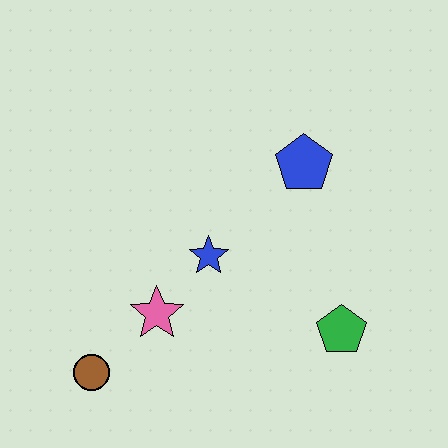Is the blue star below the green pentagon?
No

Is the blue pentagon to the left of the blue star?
No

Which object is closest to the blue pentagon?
The blue star is closest to the blue pentagon.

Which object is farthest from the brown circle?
The blue pentagon is farthest from the brown circle.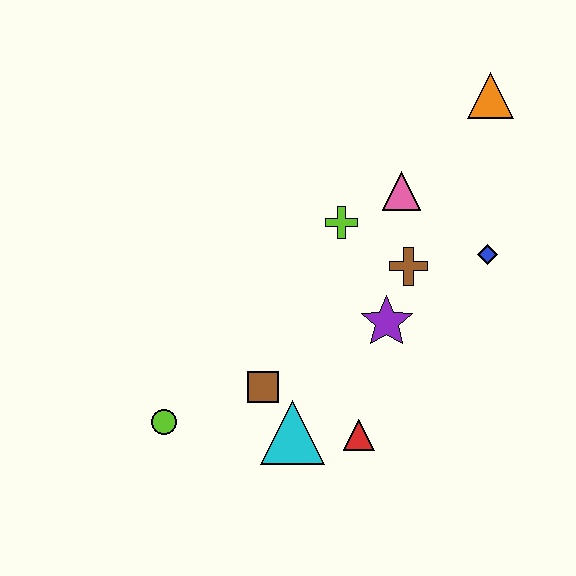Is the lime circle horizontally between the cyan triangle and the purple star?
No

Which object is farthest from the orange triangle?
The lime circle is farthest from the orange triangle.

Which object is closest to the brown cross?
The purple star is closest to the brown cross.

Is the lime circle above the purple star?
No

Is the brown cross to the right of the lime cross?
Yes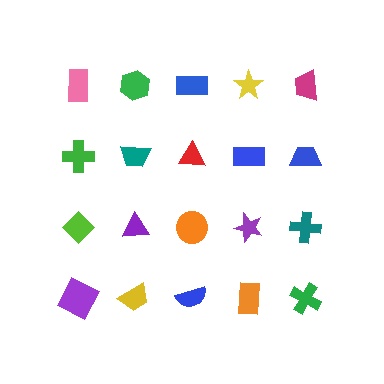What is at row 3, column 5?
A teal cross.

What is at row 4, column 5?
A green cross.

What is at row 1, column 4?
A yellow star.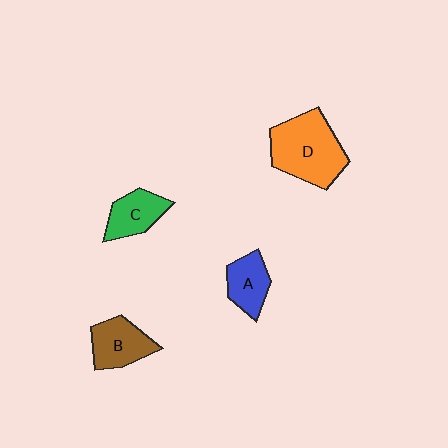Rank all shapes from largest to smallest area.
From largest to smallest: D (orange), B (brown), C (green), A (blue).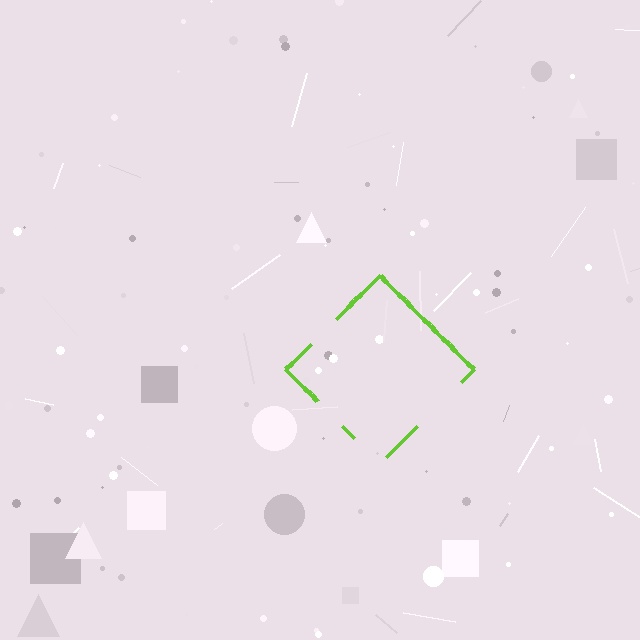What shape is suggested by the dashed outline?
The dashed outline suggests a diamond.